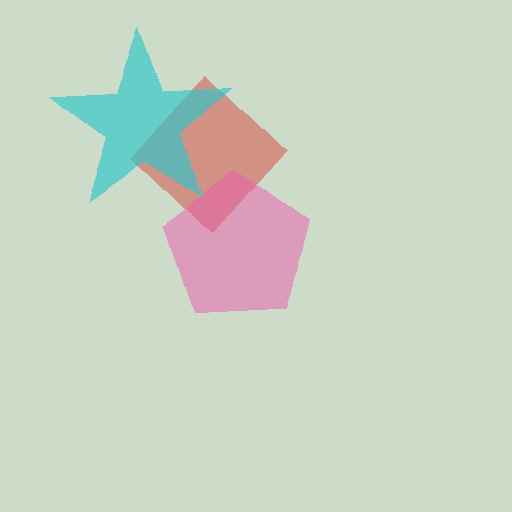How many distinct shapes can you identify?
There are 3 distinct shapes: a red diamond, a pink pentagon, a cyan star.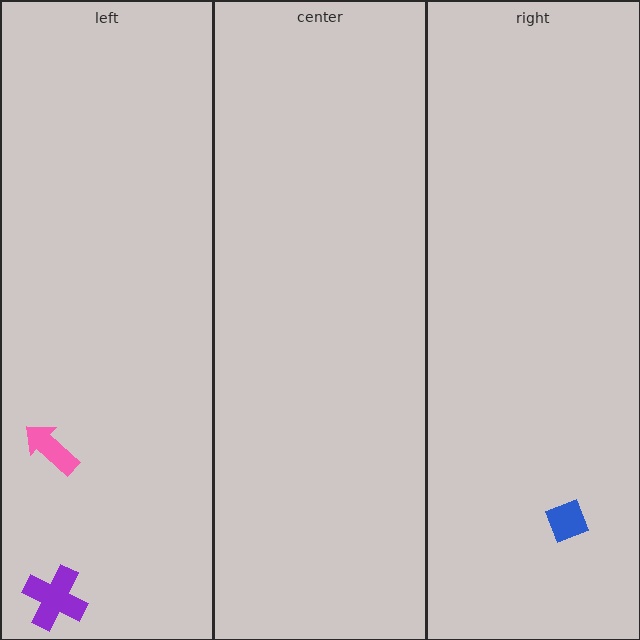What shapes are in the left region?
The purple cross, the pink arrow.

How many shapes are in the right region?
1.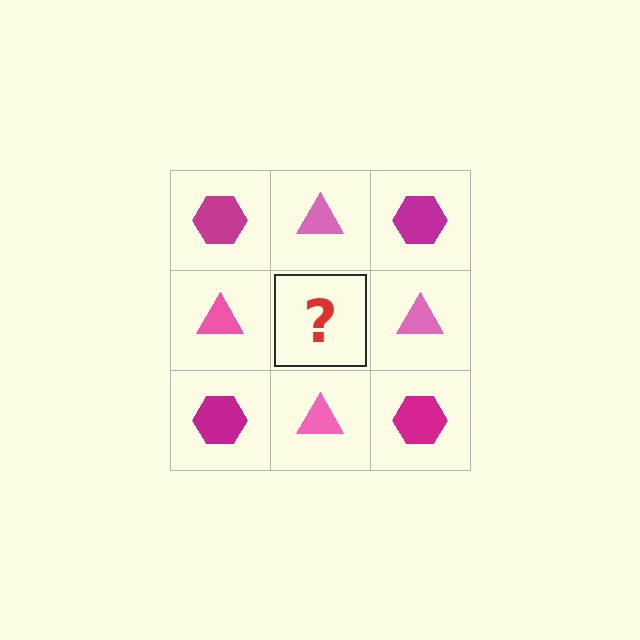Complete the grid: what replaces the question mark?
The question mark should be replaced with a magenta hexagon.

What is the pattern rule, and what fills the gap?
The rule is that it alternates magenta hexagon and pink triangle in a checkerboard pattern. The gap should be filled with a magenta hexagon.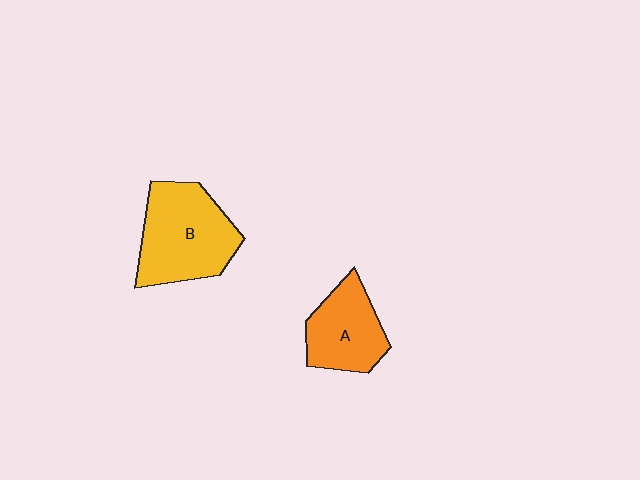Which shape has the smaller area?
Shape A (orange).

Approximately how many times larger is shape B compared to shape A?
Approximately 1.4 times.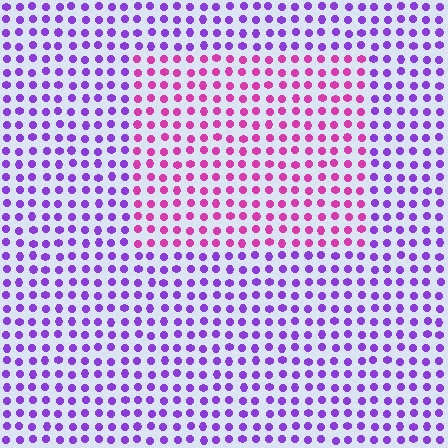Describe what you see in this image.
The image is filled with small purple elements in a uniform arrangement. A rectangle-shaped region is visible where the elements are tinted to a slightly different hue, forming a subtle color boundary.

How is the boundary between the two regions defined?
The boundary is defined purely by a slight shift in hue (about 45 degrees). Spacing, size, and orientation are identical on both sides.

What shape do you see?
I see a rectangle.